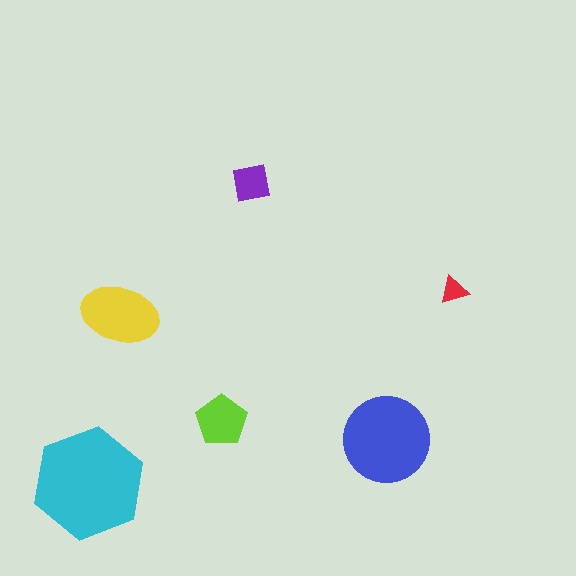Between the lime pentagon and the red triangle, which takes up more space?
The lime pentagon.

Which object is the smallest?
The red triangle.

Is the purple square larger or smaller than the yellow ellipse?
Smaller.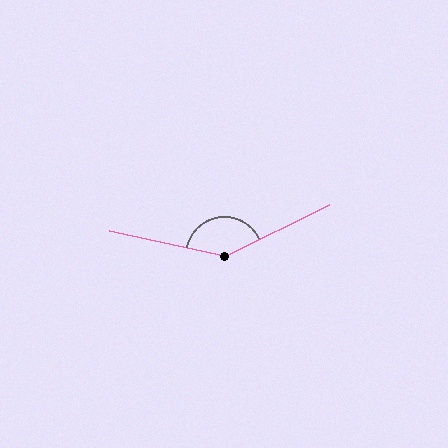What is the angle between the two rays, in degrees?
Approximately 142 degrees.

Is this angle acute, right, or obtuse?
It is obtuse.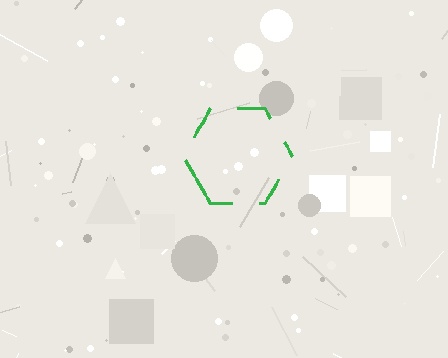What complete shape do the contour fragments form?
The contour fragments form a hexagon.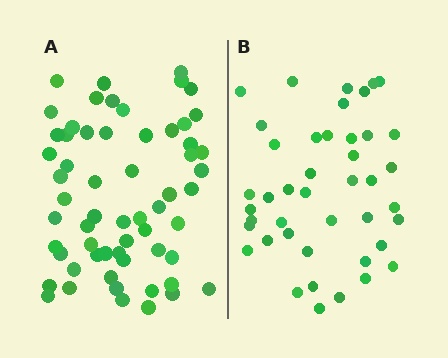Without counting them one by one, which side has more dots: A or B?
Region A (the left region) has more dots.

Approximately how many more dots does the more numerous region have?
Region A has approximately 15 more dots than region B.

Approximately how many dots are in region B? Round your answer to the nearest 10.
About 40 dots. (The exact count is 43, which rounds to 40.)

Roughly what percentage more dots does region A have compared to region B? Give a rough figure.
About 40% more.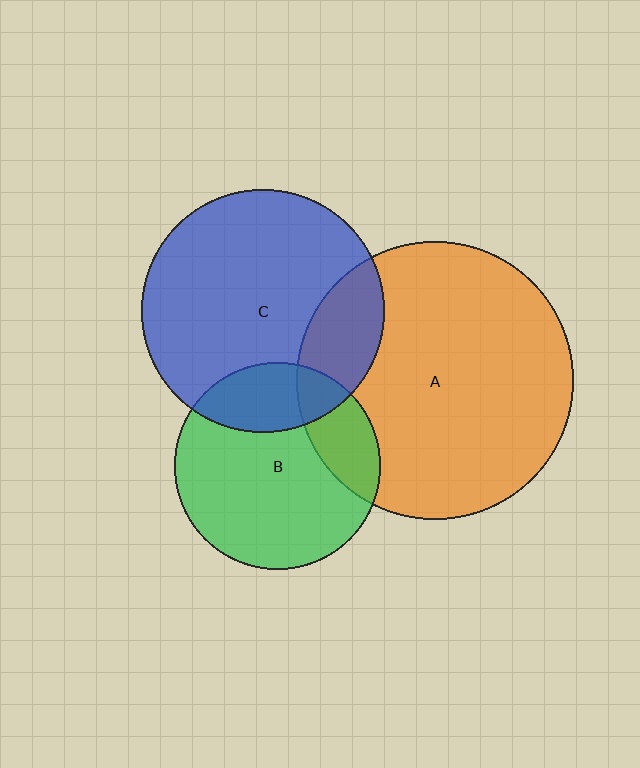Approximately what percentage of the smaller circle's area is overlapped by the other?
Approximately 25%.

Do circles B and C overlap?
Yes.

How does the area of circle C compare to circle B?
Approximately 1.4 times.